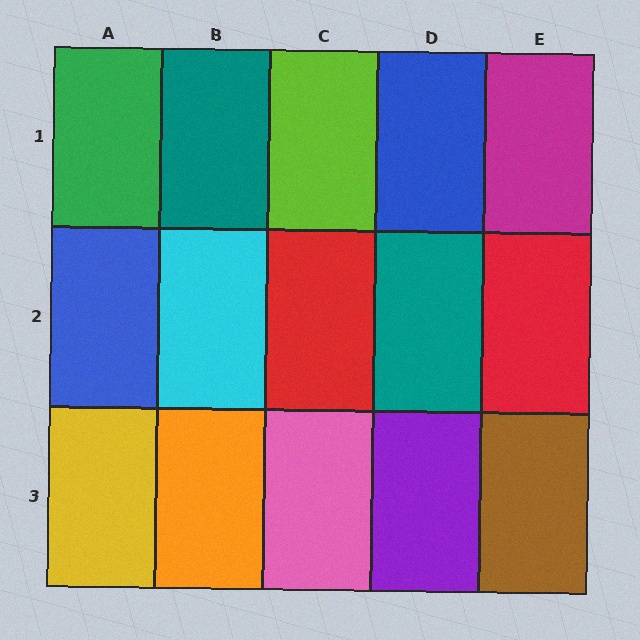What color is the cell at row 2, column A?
Blue.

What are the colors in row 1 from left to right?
Green, teal, lime, blue, magenta.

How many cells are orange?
1 cell is orange.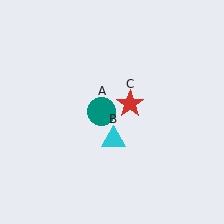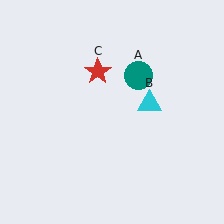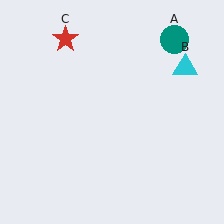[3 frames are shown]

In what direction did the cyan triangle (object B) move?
The cyan triangle (object B) moved up and to the right.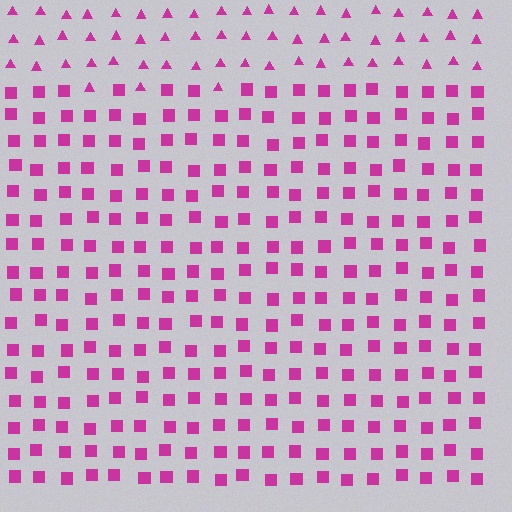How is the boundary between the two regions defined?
The boundary is defined by a change in element shape: squares inside vs. triangles outside. All elements share the same color and spacing.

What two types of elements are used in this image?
The image uses squares inside the rectangle region and triangles outside it.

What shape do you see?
I see a rectangle.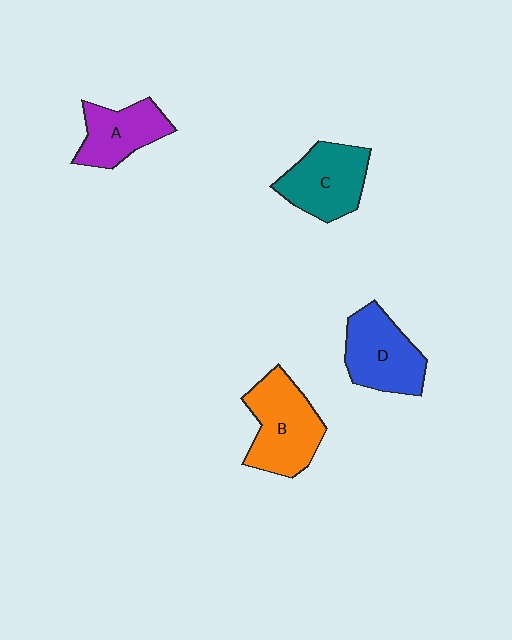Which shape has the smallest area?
Shape A (purple).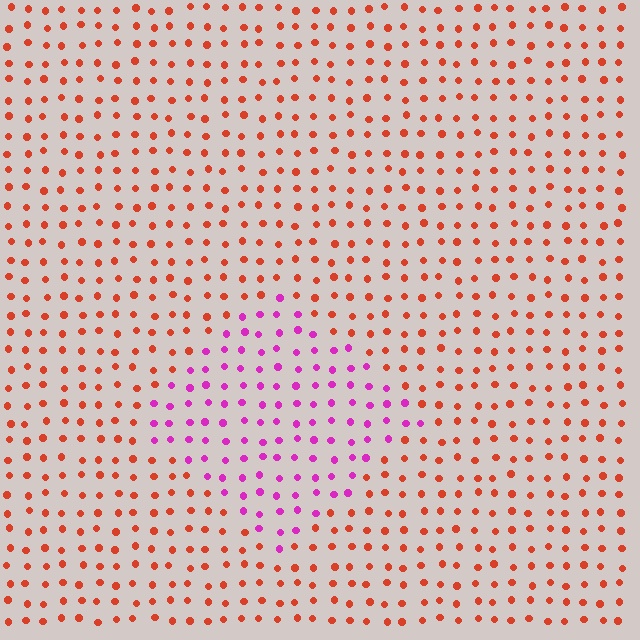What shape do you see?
I see a diamond.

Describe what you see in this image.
The image is filled with small red elements in a uniform arrangement. A diamond-shaped region is visible where the elements are tinted to a slightly different hue, forming a subtle color boundary.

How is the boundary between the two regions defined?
The boundary is defined purely by a slight shift in hue (about 60 degrees). Spacing, size, and orientation are identical on both sides.